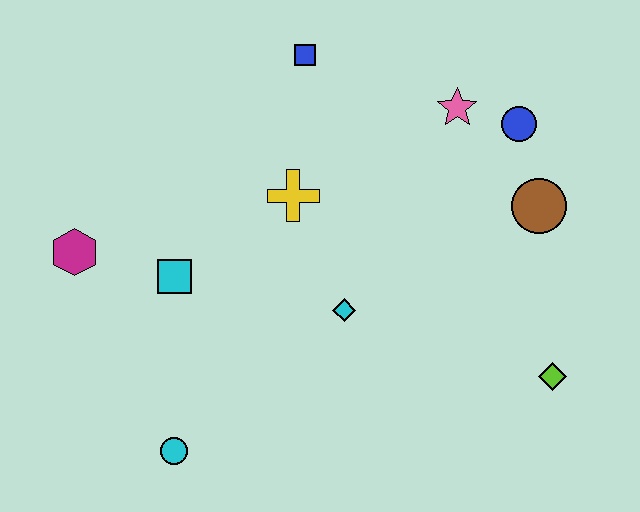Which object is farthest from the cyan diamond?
The magenta hexagon is farthest from the cyan diamond.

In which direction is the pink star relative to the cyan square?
The pink star is to the right of the cyan square.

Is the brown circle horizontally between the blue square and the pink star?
No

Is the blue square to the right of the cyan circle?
Yes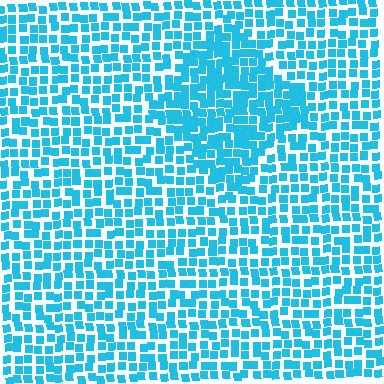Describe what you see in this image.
The image contains small cyan elements arranged at two different densities. A diamond-shaped region is visible where the elements are more densely packed than the surrounding area.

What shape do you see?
I see a diamond.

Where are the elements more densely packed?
The elements are more densely packed inside the diamond boundary.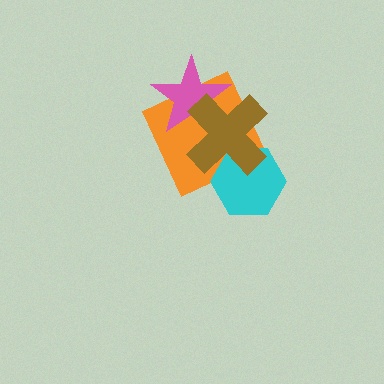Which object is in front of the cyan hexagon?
The brown cross is in front of the cyan hexagon.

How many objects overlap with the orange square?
3 objects overlap with the orange square.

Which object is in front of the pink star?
The brown cross is in front of the pink star.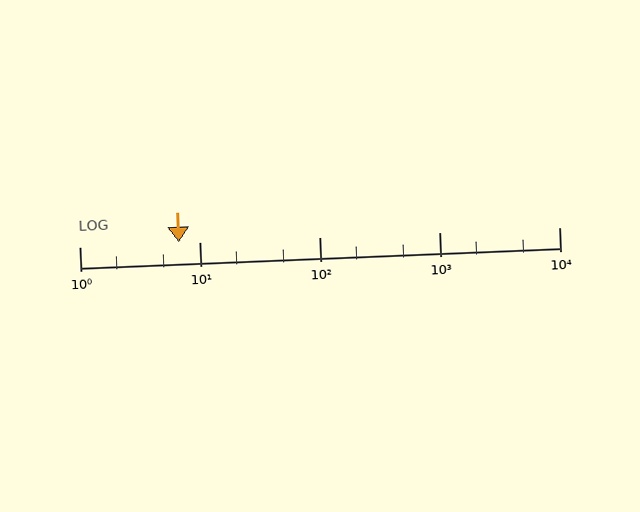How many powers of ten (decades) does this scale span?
The scale spans 4 decades, from 1 to 10000.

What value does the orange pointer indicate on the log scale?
The pointer indicates approximately 6.7.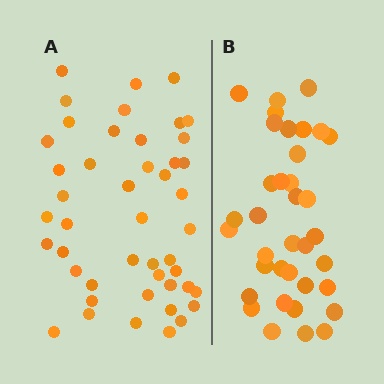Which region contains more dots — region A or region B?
Region A (the left region) has more dots.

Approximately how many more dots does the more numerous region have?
Region A has roughly 10 or so more dots than region B.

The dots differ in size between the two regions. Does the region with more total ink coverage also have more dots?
No. Region B has more total ink coverage because its dots are larger, but region A actually contains more individual dots. Total area can be misleading — the number of items is what matters here.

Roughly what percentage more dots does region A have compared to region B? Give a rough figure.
About 30% more.